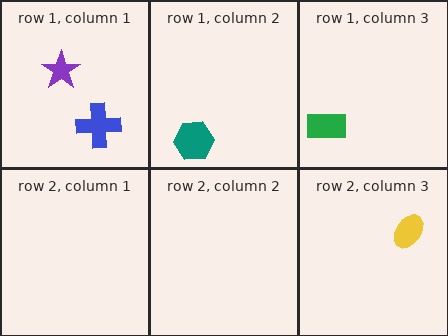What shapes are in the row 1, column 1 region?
The blue cross, the purple star.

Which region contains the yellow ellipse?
The row 2, column 3 region.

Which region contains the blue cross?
The row 1, column 1 region.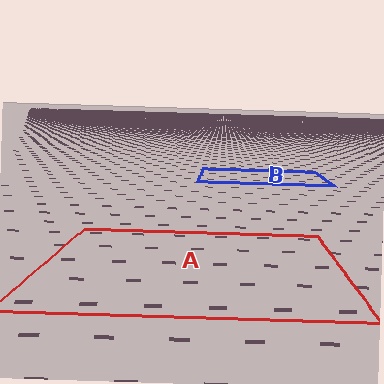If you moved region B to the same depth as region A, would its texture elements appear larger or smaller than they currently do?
They would appear larger. At a closer depth, the same texture elements are projected at a bigger on-screen size.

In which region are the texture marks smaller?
The texture marks are smaller in region B, because it is farther away.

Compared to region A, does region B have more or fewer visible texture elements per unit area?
Region B has more texture elements per unit area — they are packed more densely because it is farther away.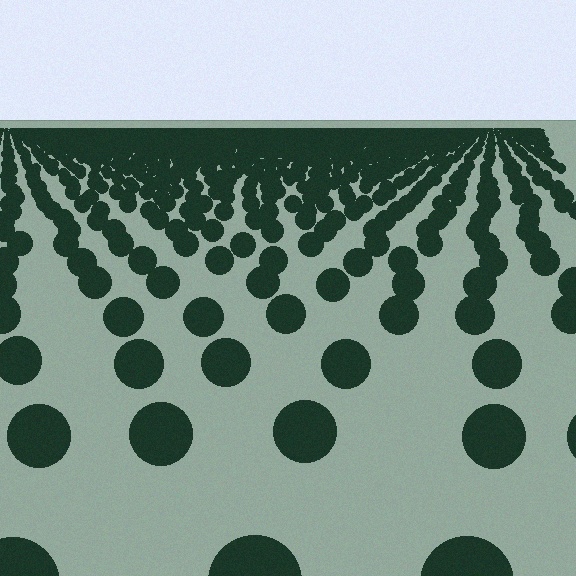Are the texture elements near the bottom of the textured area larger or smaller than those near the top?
Larger. Near the bottom, elements are closer to the viewer and appear at a bigger on-screen size.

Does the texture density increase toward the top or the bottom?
Density increases toward the top.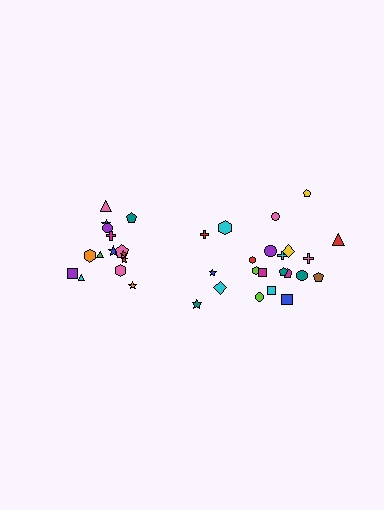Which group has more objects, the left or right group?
The right group.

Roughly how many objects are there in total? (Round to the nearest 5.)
Roughly 35 objects in total.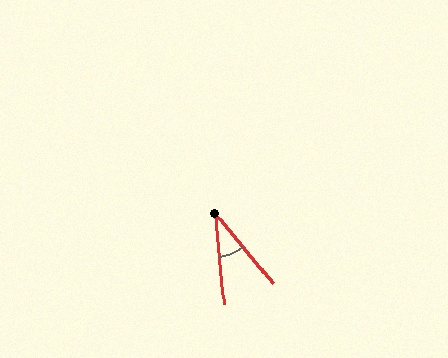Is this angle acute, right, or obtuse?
It is acute.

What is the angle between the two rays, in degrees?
Approximately 34 degrees.